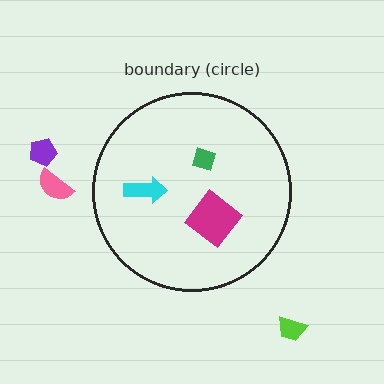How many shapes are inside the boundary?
3 inside, 3 outside.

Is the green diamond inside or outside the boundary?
Inside.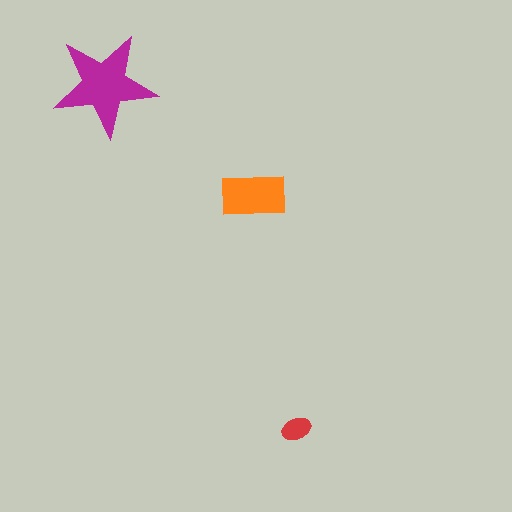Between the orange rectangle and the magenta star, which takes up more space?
The magenta star.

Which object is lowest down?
The red ellipse is bottommost.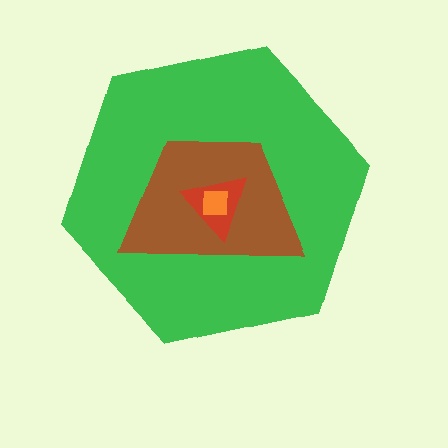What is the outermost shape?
The green hexagon.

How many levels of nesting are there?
4.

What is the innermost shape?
The orange square.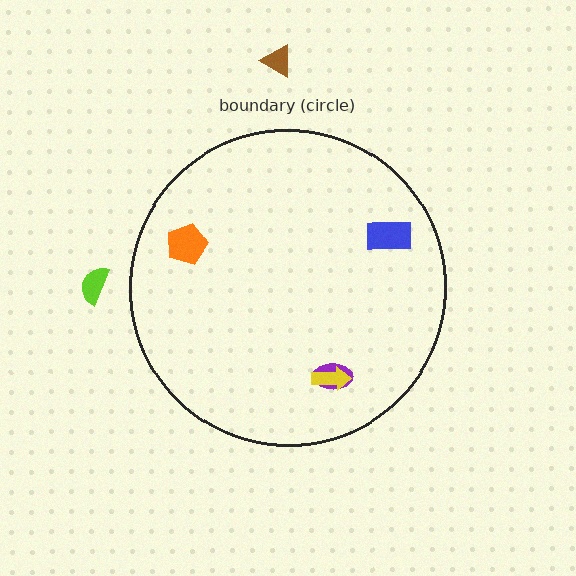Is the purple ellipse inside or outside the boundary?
Inside.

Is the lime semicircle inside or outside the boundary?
Outside.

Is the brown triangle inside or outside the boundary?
Outside.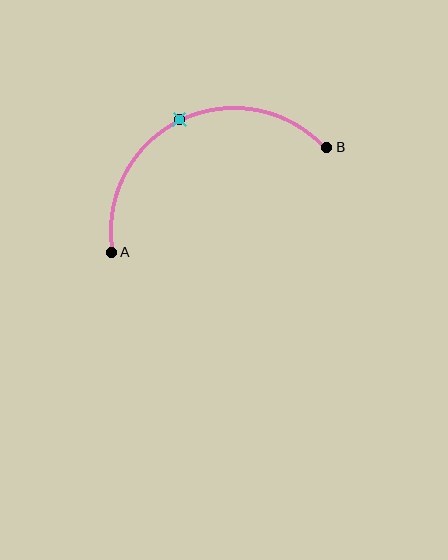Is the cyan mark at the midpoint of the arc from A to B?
Yes. The cyan mark lies on the arc at equal arc-length from both A and B — it is the arc midpoint.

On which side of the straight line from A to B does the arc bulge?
The arc bulges above the straight line connecting A and B.